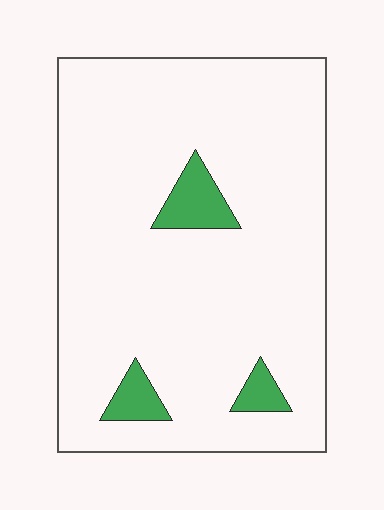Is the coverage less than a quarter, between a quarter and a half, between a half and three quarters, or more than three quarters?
Less than a quarter.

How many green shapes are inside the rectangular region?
3.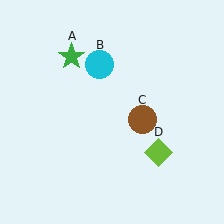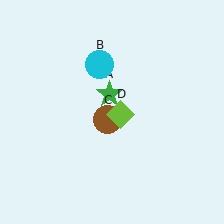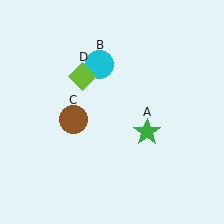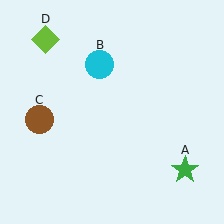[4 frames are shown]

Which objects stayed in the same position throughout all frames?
Cyan circle (object B) remained stationary.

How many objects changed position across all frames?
3 objects changed position: green star (object A), brown circle (object C), lime diamond (object D).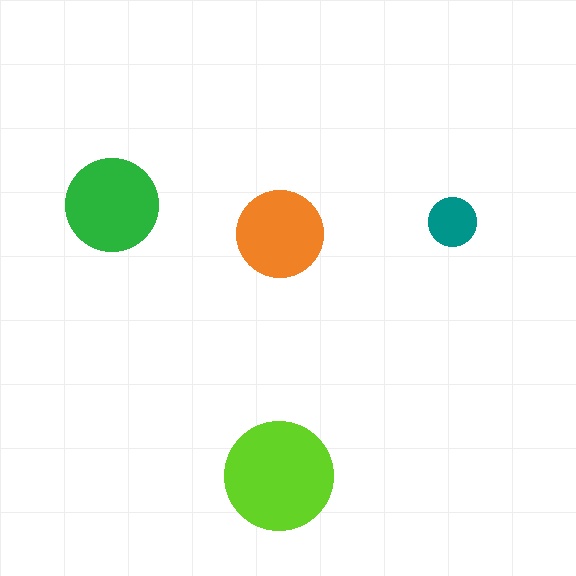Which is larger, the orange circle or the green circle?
The green one.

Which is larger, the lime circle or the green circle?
The lime one.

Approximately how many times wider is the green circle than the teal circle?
About 2 times wider.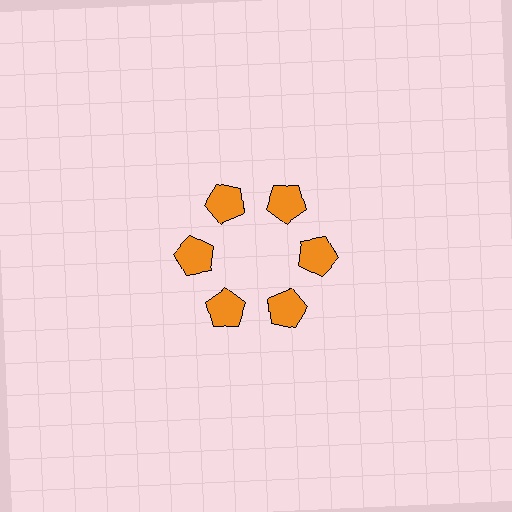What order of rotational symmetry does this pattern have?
This pattern has 6-fold rotational symmetry.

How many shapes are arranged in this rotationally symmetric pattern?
There are 6 shapes, arranged in 6 groups of 1.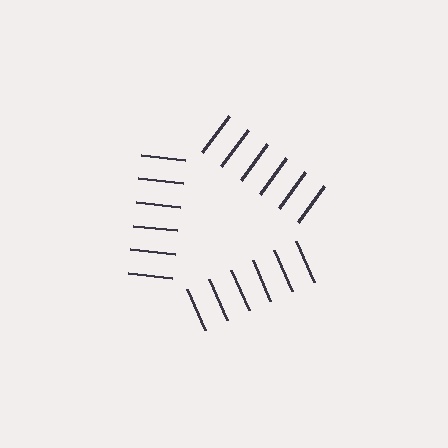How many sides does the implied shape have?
3 sides — the line-ends trace a triangle.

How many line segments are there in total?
18 — 6 along each of the 3 edges.